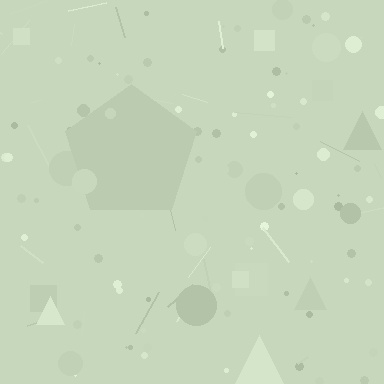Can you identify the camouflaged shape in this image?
The camouflaged shape is a pentagon.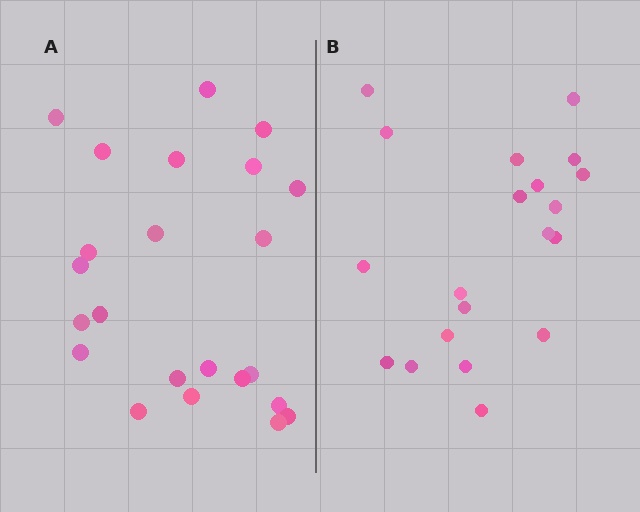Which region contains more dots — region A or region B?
Region A (the left region) has more dots.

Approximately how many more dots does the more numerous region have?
Region A has just a few more — roughly 2 or 3 more dots than region B.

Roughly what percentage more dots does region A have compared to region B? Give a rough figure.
About 15% more.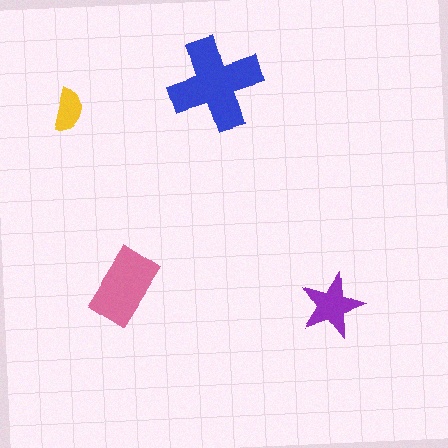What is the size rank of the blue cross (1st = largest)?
1st.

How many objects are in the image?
There are 4 objects in the image.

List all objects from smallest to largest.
The yellow semicircle, the purple star, the pink rectangle, the blue cross.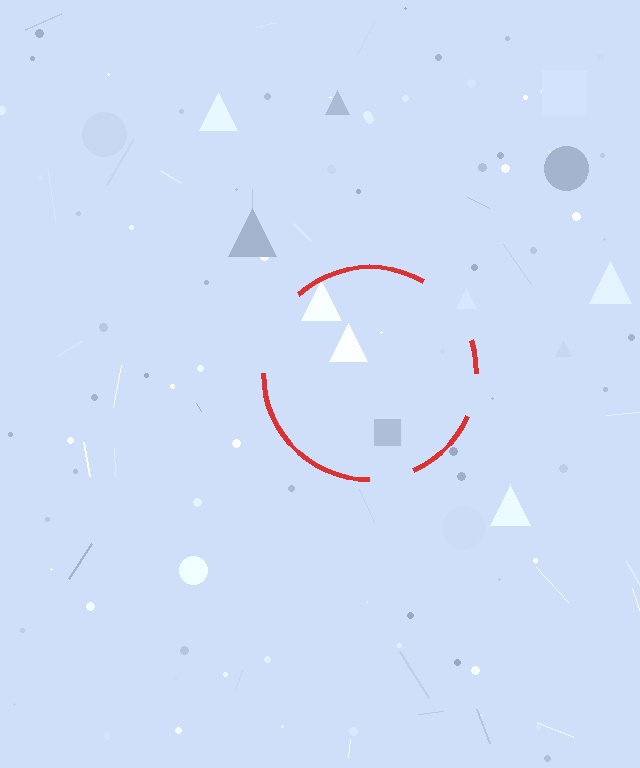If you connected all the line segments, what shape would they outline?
They would outline a circle.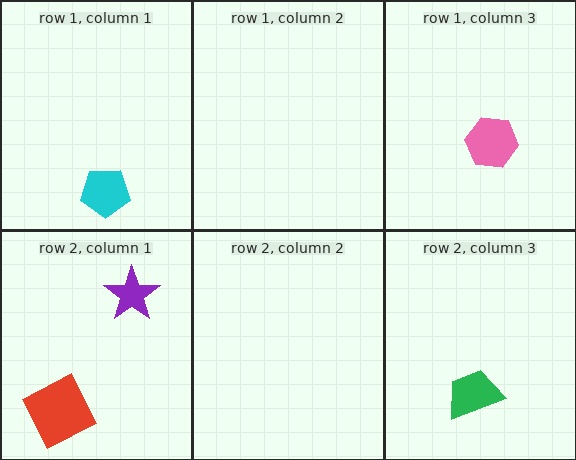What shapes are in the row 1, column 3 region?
The pink hexagon.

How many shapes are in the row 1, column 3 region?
1.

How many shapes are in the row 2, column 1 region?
2.